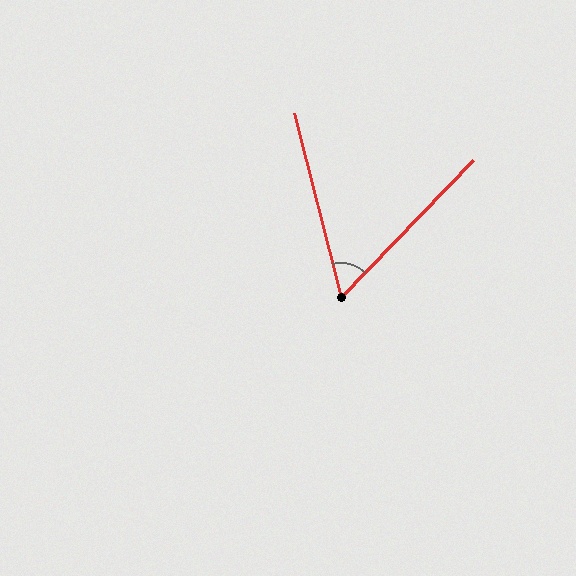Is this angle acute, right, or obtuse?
It is acute.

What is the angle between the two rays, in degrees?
Approximately 58 degrees.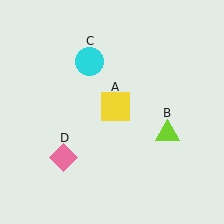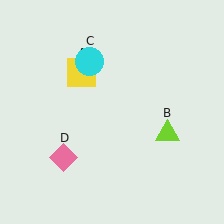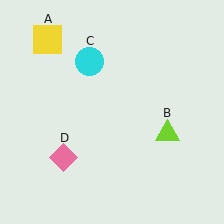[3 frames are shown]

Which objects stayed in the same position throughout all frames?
Lime triangle (object B) and cyan circle (object C) and pink diamond (object D) remained stationary.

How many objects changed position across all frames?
1 object changed position: yellow square (object A).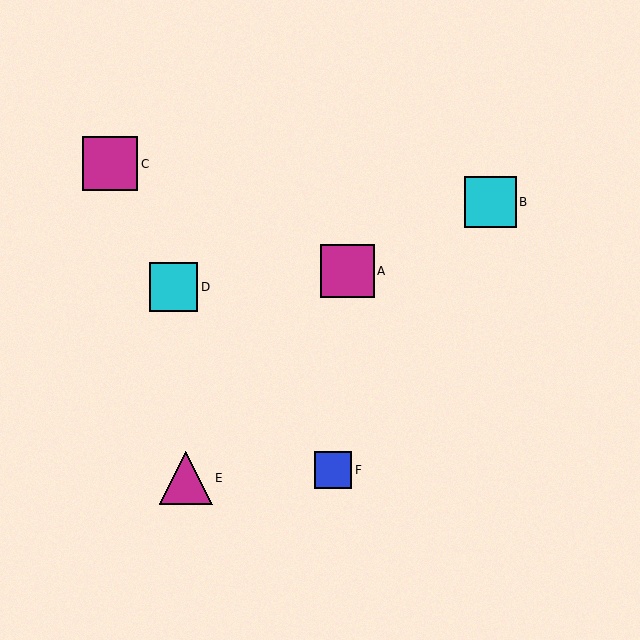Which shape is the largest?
The magenta square (labeled C) is the largest.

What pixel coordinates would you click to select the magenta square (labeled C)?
Click at (110, 164) to select the magenta square C.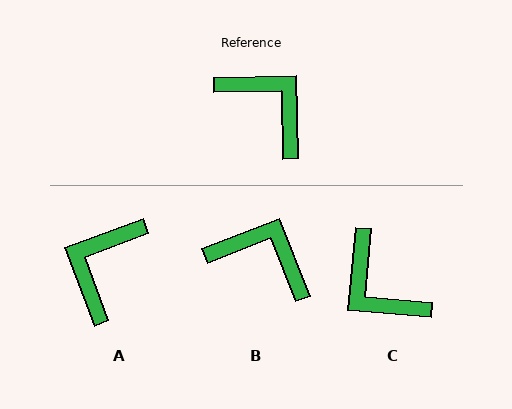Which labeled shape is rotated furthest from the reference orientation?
C, about 174 degrees away.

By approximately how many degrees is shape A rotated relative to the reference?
Approximately 109 degrees counter-clockwise.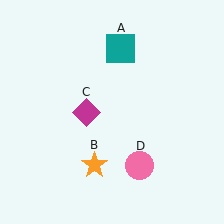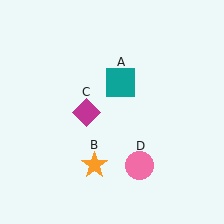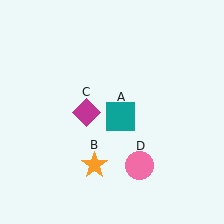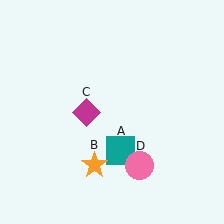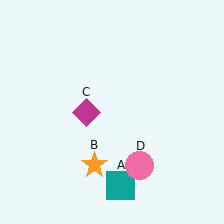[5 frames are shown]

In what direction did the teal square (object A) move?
The teal square (object A) moved down.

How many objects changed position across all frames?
1 object changed position: teal square (object A).